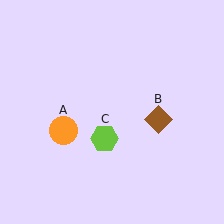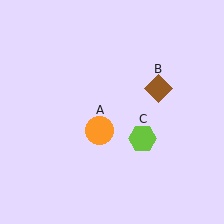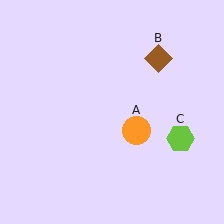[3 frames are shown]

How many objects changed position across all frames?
3 objects changed position: orange circle (object A), brown diamond (object B), lime hexagon (object C).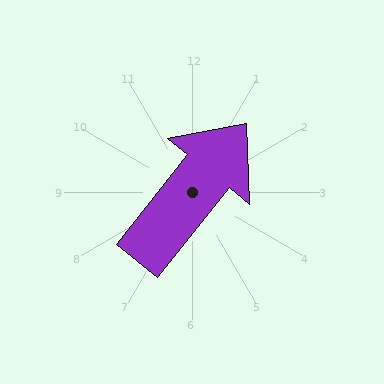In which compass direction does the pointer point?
Northeast.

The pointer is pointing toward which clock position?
Roughly 1 o'clock.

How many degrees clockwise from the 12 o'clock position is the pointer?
Approximately 39 degrees.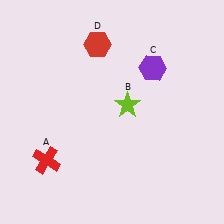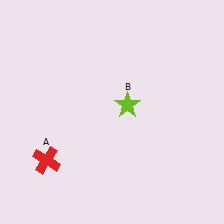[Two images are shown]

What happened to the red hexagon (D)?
The red hexagon (D) was removed in Image 2. It was in the top-left area of Image 1.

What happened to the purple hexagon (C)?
The purple hexagon (C) was removed in Image 2. It was in the top-right area of Image 1.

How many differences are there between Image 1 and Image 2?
There are 2 differences between the two images.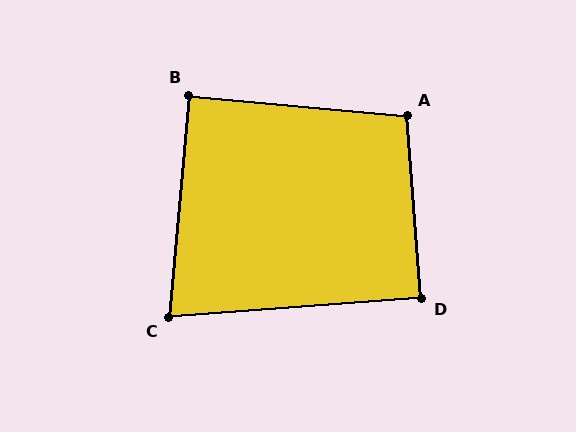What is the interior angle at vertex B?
Approximately 90 degrees (approximately right).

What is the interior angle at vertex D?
Approximately 90 degrees (approximately right).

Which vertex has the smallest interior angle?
C, at approximately 81 degrees.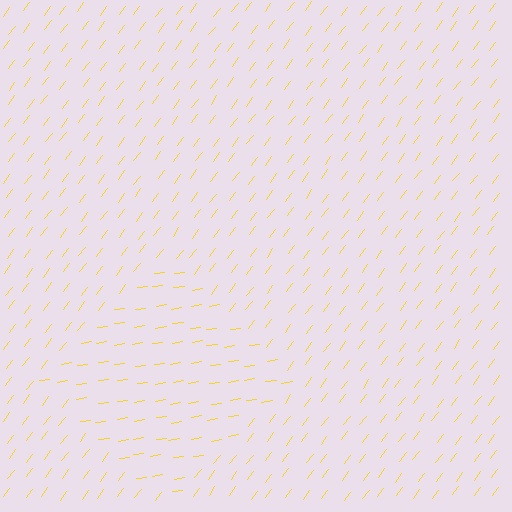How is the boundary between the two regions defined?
The boundary is defined purely by a change in line orientation (approximately 45 degrees difference). All lines are the same color and thickness.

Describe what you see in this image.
The image is filled with small yellow line segments. A diamond region in the image has lines oriented differently from the surrounding lines, creating a visible texture boundary.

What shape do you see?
I see a diamond.